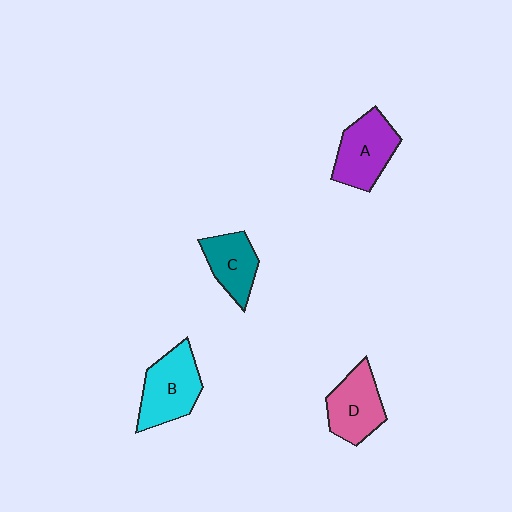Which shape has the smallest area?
Shape C (teal).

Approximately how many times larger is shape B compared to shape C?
Approximately 1.3 times.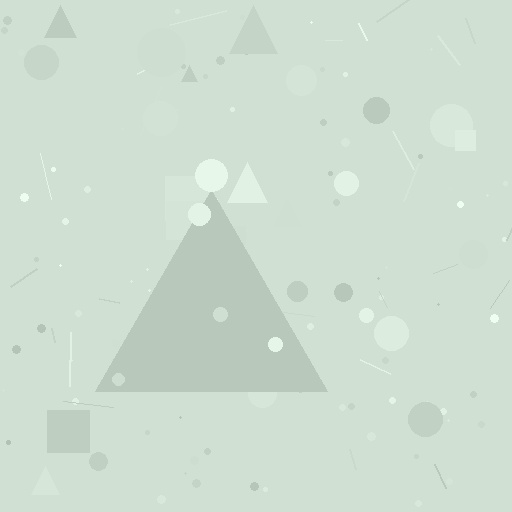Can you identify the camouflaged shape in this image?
The camouflaged shape is a triangle.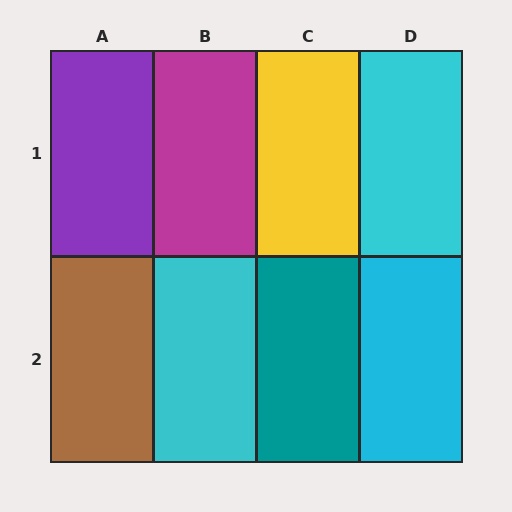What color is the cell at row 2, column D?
Cyan.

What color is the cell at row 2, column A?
Brown.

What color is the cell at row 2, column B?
Cyan.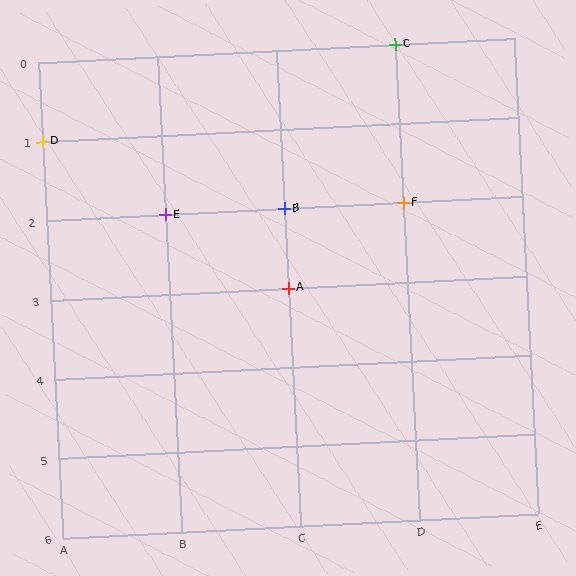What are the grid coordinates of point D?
Point D is at grid coordinates (A, 1).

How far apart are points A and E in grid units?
Points A and E are 1 column and 1 row apart (about 1.4 grid units diagonally).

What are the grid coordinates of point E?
Point E is at grid coordinates (B, 2).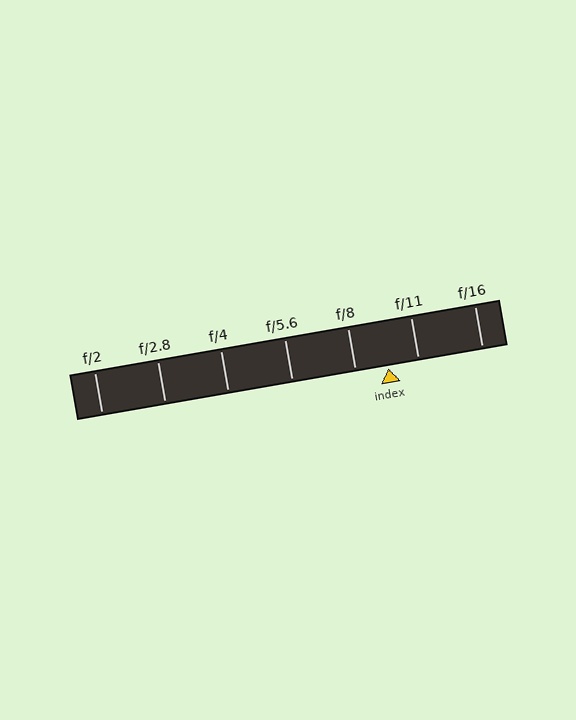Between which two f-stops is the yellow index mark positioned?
The index mark is between f/8 and f/11.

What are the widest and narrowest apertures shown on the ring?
The widest aperture shown is f/2 and the narrowest is f/16.